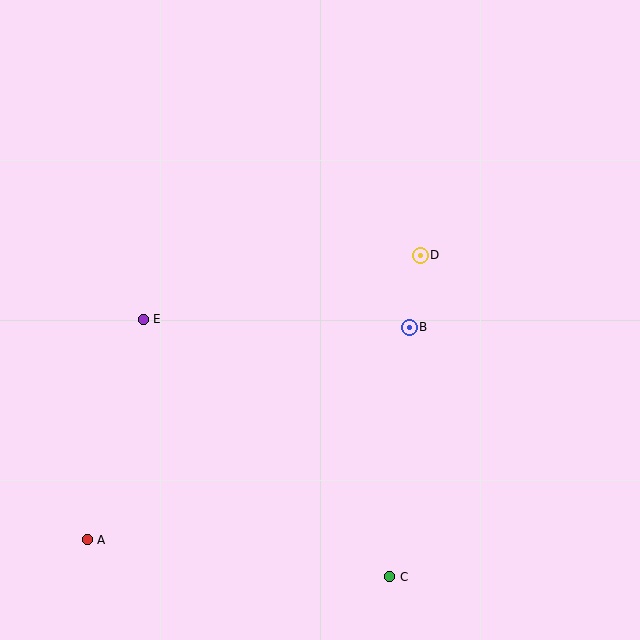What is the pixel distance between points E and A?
The distance between E and A is 228 pixels.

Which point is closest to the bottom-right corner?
Point C is closest to the bottom-right corner.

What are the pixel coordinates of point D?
Point D is at (420, 255).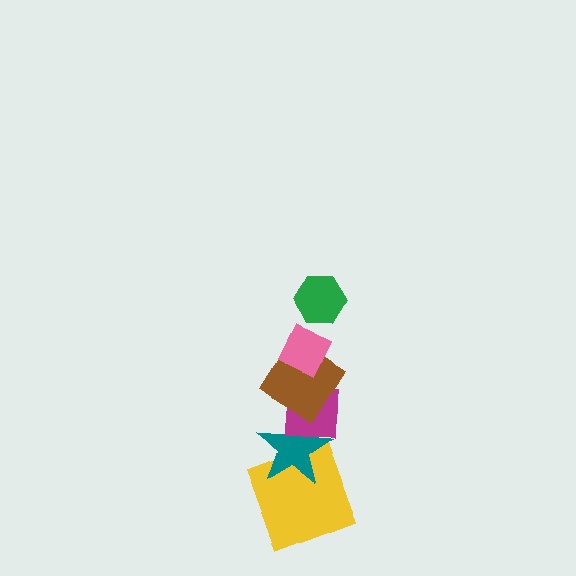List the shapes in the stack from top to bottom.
From top to bottom: the green hexagon, the pink diamond, the brown diamond, the magenta square, the teal star, the yellow square.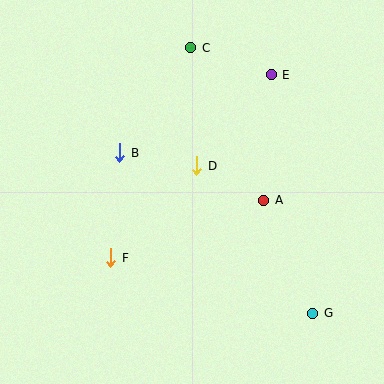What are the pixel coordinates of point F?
Point F is at (111, 258).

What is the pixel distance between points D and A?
The distance between D and A is 75 pixels.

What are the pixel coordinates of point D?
Point D is at (197, 166).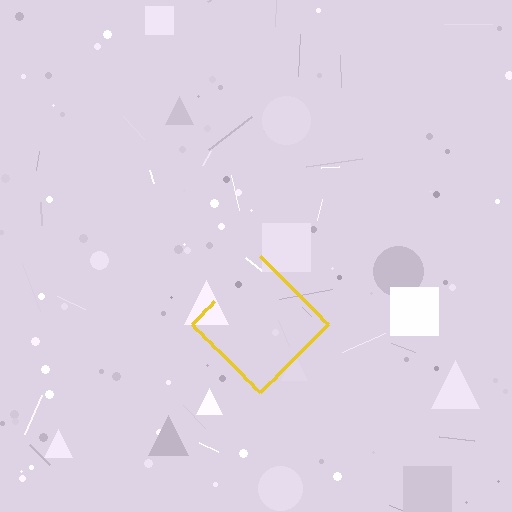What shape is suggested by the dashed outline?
The dashed outline suggests a diamond.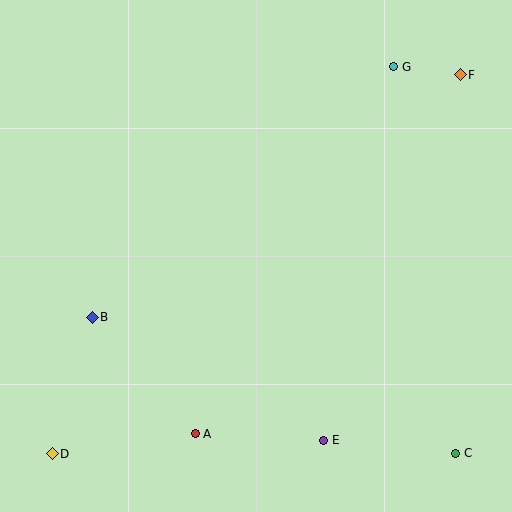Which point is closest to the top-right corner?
Point F is closest to the top-right corner.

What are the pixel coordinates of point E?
Point E is at (324, 440).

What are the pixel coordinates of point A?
Point A is at (195, 434).